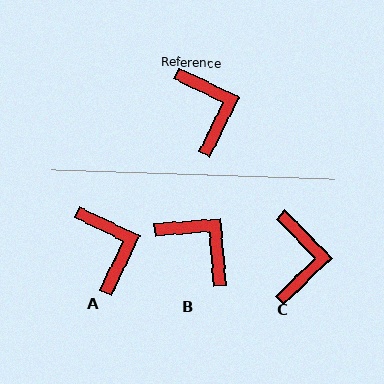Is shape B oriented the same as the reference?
No, it is off by about 30 degrees.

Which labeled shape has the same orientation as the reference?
A.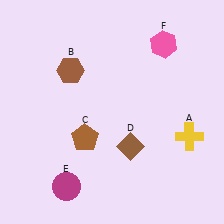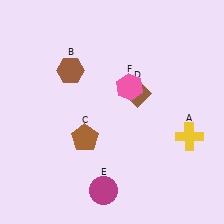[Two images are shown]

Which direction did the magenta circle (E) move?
The magenta circle (E) moved right.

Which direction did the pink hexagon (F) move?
The pink hexagon (F) moved down.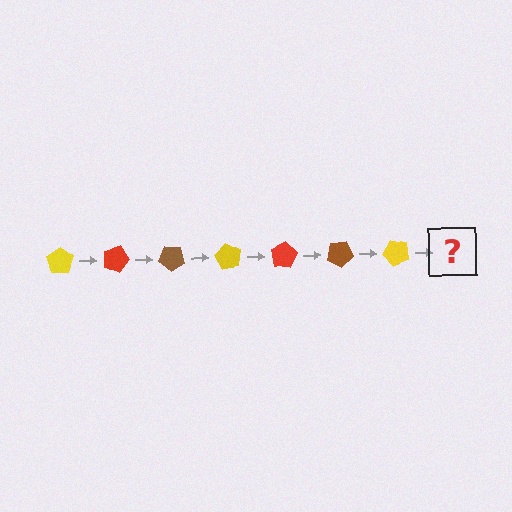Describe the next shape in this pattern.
It should be a red pentagon, rotated 140 degrees from the start.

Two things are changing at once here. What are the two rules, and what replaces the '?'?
The two rules are that it rotates 20 degrees each step and the color cycles through yellow, red, and brown. The '?' should be a red pentagon, rotated 140 degrees from the start.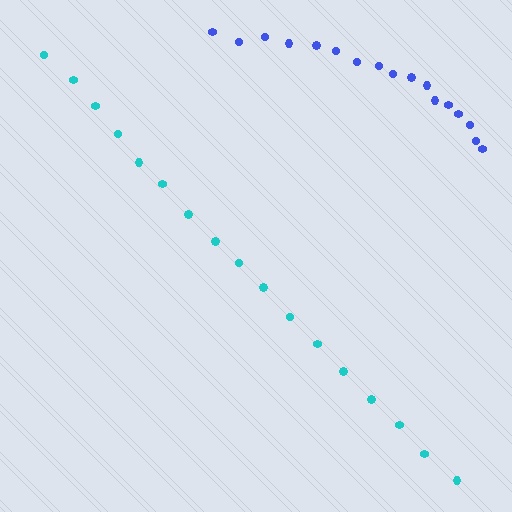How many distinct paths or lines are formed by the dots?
There are 2 distinct paths.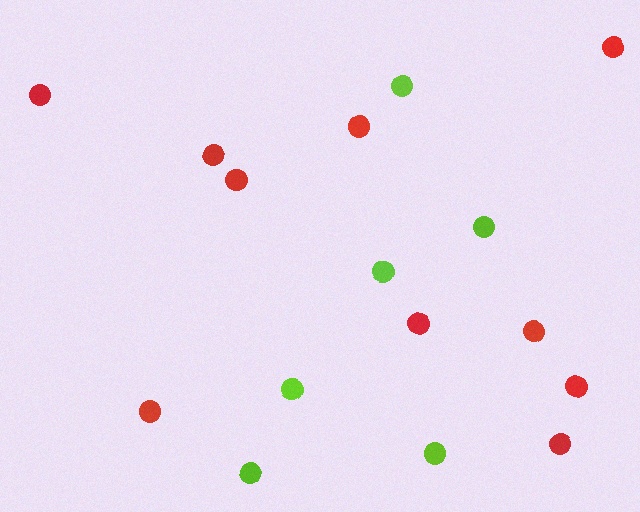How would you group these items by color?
There are 2 groups: one group of red circles (10) and one group of lime circles (6).